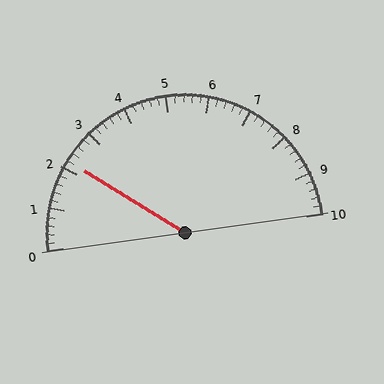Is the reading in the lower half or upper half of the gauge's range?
The reading is in the lower half of the range (0 to 10).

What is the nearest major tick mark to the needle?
The nearest major tick mark is 2.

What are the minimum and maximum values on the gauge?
The gauge ranges from 0 to 10.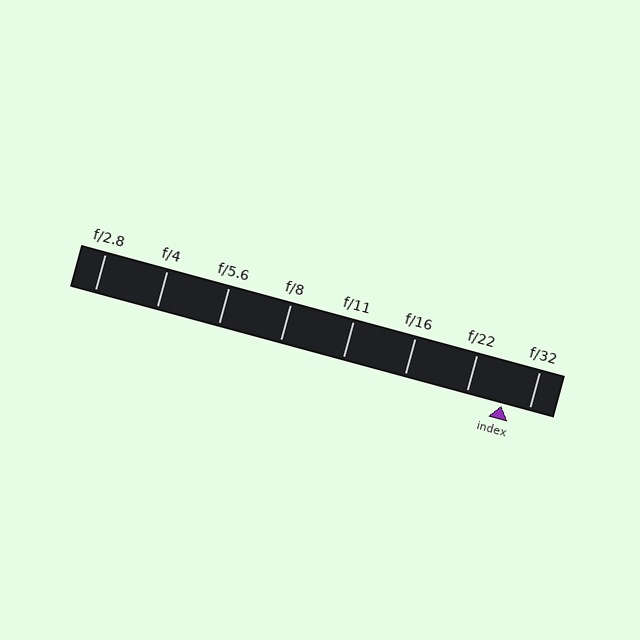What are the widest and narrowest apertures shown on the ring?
The widest aperture shown is f/2.8 and the narrowest is f/32.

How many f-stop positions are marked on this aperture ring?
There are 8 f-stop positions marked.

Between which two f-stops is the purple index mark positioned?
The index mark is between f/22 and f/32.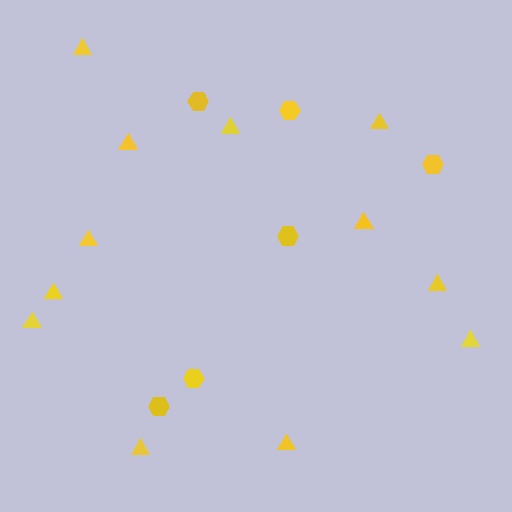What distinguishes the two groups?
There are 2 groups: one group of triangles (12) and one group of hexagons (6).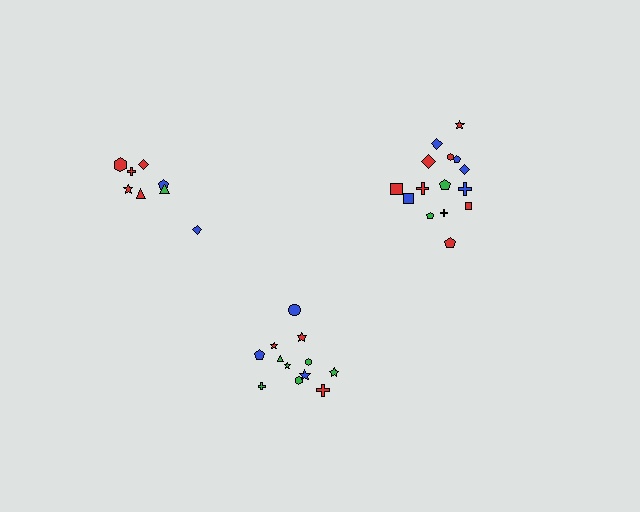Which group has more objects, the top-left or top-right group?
The top-right group.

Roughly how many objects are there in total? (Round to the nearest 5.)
Roughly 35 objects in total.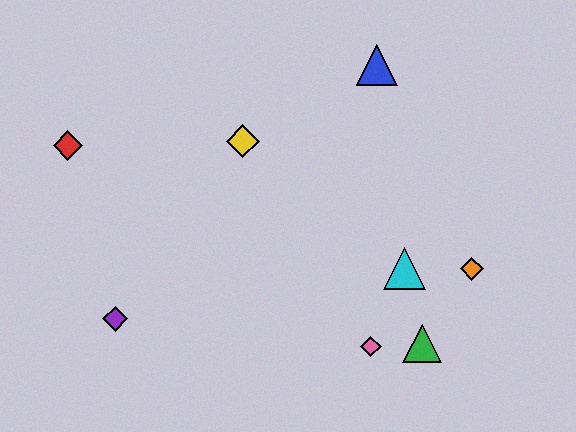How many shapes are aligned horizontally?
2 shapes (the orange diamond, the cyan triangle) are aligned horizontally.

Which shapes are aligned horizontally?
The orange diamond, the cyan triangle are aligned horizontally.